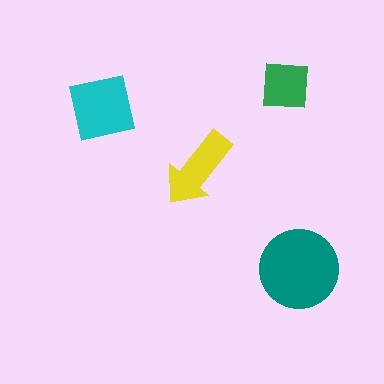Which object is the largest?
The teal circle.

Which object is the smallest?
The green square.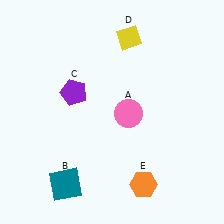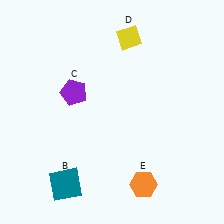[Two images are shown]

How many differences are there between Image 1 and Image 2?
There is 1 difference between the two images.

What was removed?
The pink circle (A) was removed in Image 2.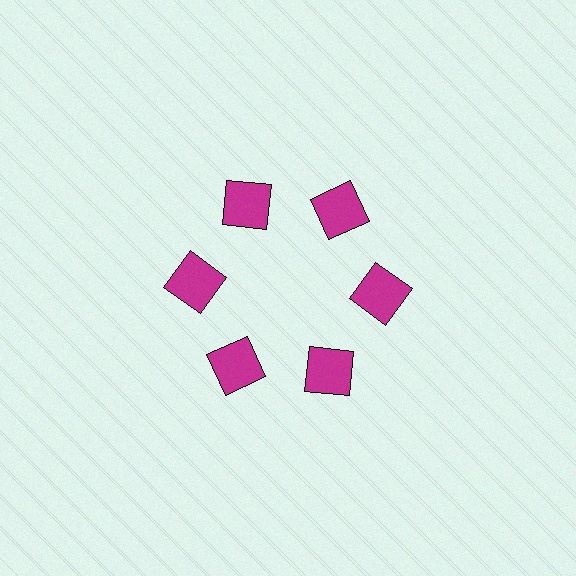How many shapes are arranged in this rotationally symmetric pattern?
There are 6 shapes, arranged in 6 groups of 1.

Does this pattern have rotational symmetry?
Yes, this pattern has 6-fold rotational symmetry. It looks the same after rotating 60 degrees around the center.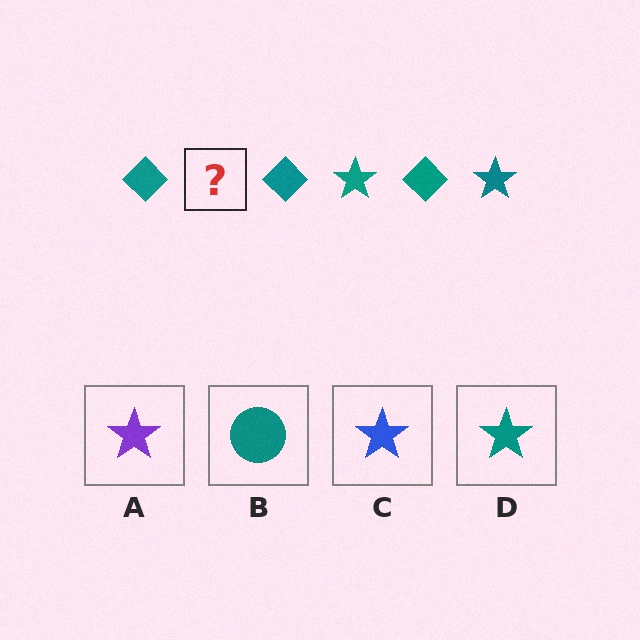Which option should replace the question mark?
Option D.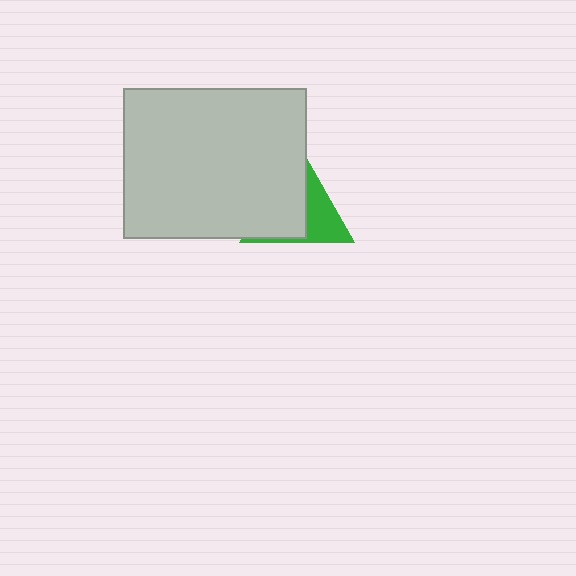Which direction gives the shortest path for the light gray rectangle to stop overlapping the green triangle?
Moving left gives the shortest separation.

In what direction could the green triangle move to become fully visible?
The green triangle could move right. That would shift it out from behind the light gray rectangle entirely.